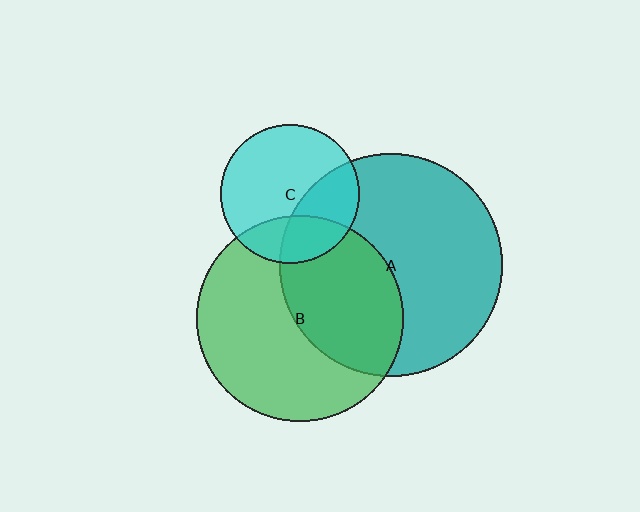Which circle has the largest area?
Circle A (teal).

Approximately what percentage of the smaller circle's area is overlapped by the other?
Approximately 35%.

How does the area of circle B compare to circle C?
Approximately 2.2 times.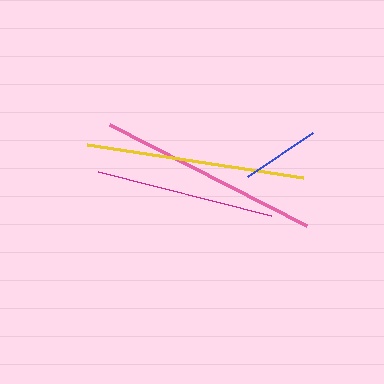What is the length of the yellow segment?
The yellow segment is approximately 218 pixels long.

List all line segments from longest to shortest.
From longest to shortest: pink, yellow, magenta, blue.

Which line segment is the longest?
The pink line is the longest at approximately 221 pixels.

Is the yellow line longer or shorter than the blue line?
The yellow line is longer than the blue line.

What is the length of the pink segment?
The pink segment is approximately 221 pixels long.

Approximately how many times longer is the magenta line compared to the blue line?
The magenta line is approximately 2.3 times the length of the blue line.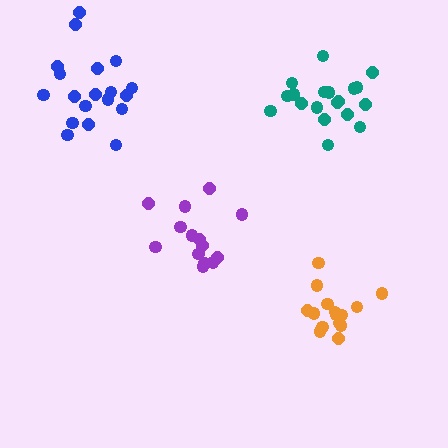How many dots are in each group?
Group 1: 19 dots, Group 2: 15 dots, Group 3: 14 dots, Group 4: 19 dots (67 total).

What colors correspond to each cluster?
The clusters are colored: teal, orange, purple, blue.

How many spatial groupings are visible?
There are 4 spatial groupings.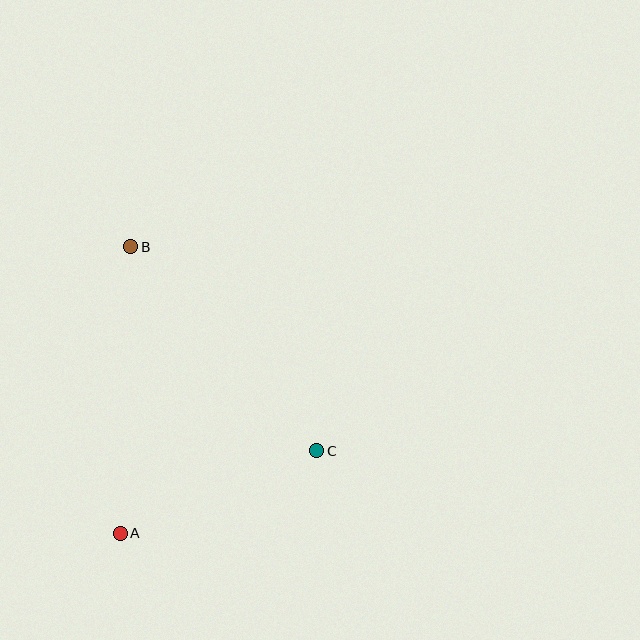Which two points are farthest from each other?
Points A and B are farthest from each other.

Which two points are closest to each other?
Points A and C are closest to each other.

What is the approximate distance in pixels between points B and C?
The distance between B and C is approximately 276 pixels.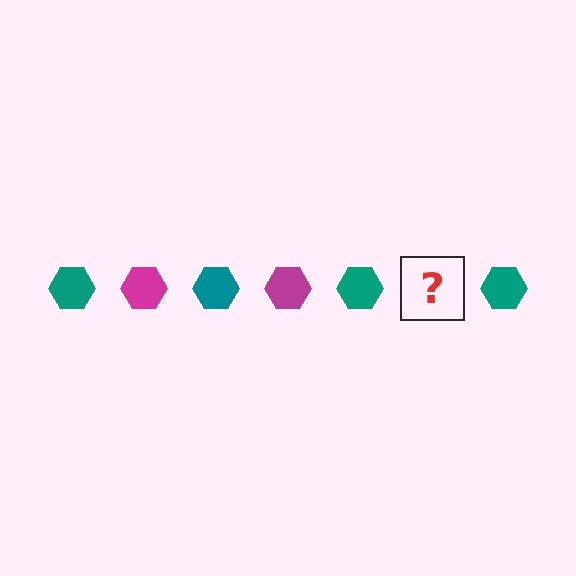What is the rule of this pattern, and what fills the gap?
The rule is that the pattern cycles through teal, magenta hexagons. The gap should be filled with a magenta hexagon.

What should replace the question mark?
The question mark should be replaced with a magenta hexagon.